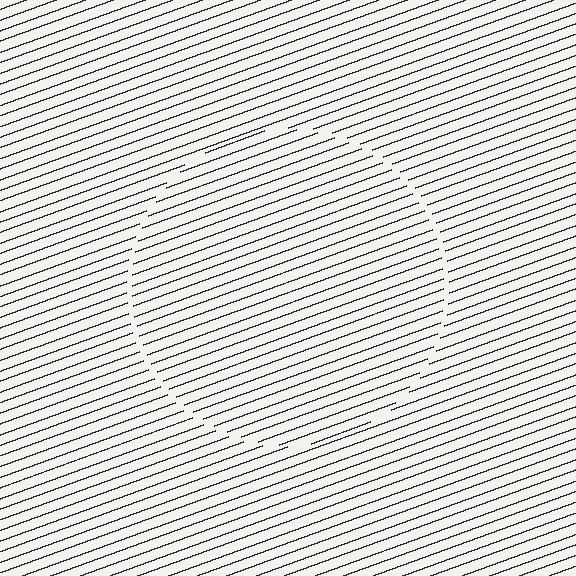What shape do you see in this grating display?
An illusory circle. The interior of the shape contains the same grating, shifted by half a period — the contour is defined by the phase discontinuity where line-ends from the inner and outer gratings abut.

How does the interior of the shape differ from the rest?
The interior of the shape contains the same grating, shifted by half a period — the contour is defined by the phase discontinuity where line-ends from the inner and outer gratings abut.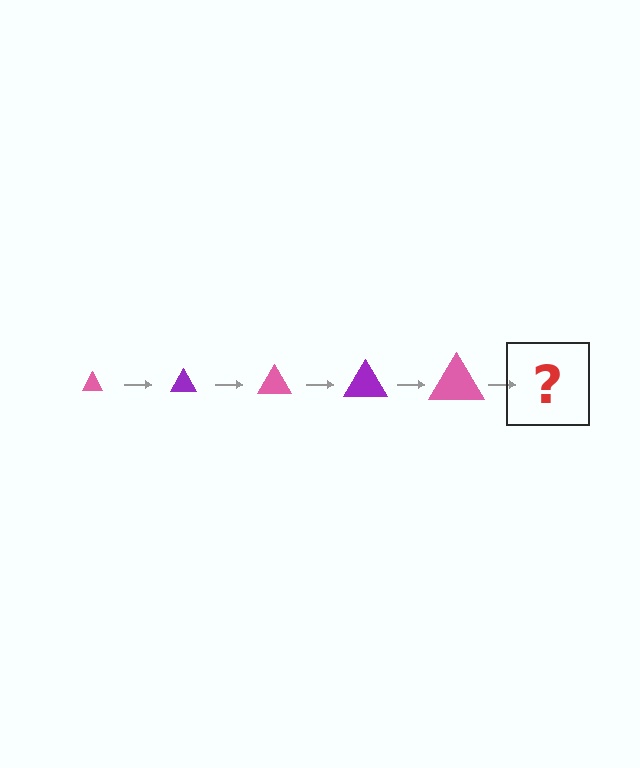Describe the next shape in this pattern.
It should be a purple triangle, larger than the previous one.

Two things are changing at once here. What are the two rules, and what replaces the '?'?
The two rules are that the triangle grows larger each step and the color cycles through pink and purple. The '?' should be a purple triangle, larger than the previous one.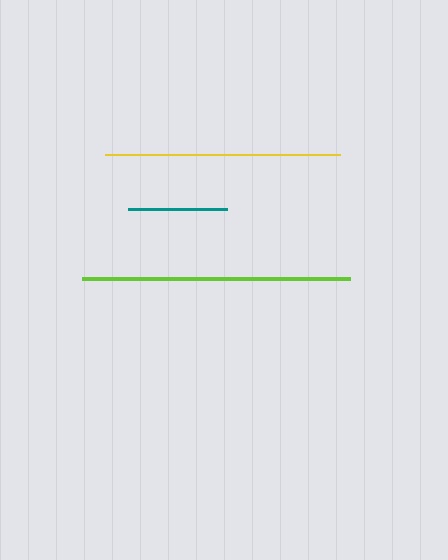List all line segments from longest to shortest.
From longest to shortest: lime, yellow, teal.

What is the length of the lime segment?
The lime segment is approximately 268 pixels long.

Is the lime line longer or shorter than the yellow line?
The lime line is longer than the yellow line.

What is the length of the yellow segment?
The yellow segment is approximately 235 pixels long.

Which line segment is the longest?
The lime line is the longest at approximately 268 pixels.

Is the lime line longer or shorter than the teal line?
The lime line is longer than the teal line.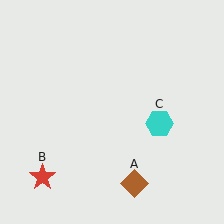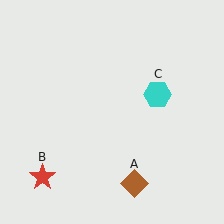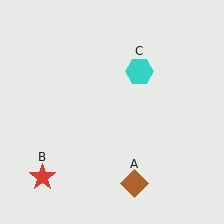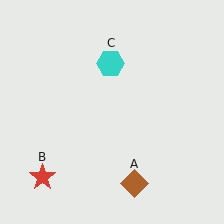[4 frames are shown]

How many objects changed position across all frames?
1 object changed position: cyan hexagon (object C).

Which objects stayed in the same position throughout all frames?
Brown diamond (object A) and red star (object B) remained stationary.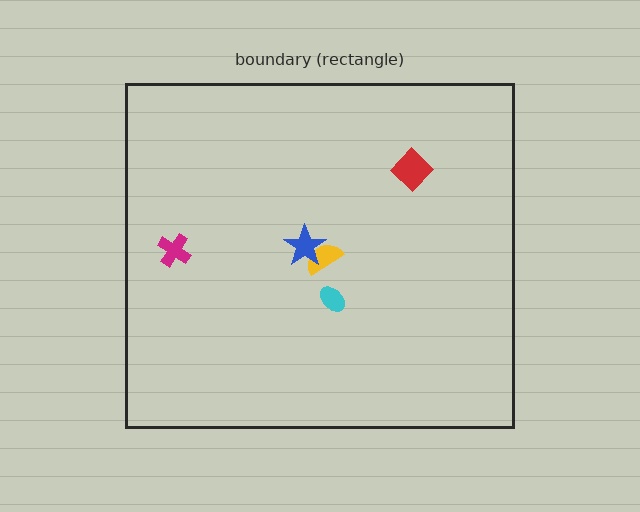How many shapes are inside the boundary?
5 inside, 0 outside.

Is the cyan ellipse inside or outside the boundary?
Inside.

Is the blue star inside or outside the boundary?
Inside.